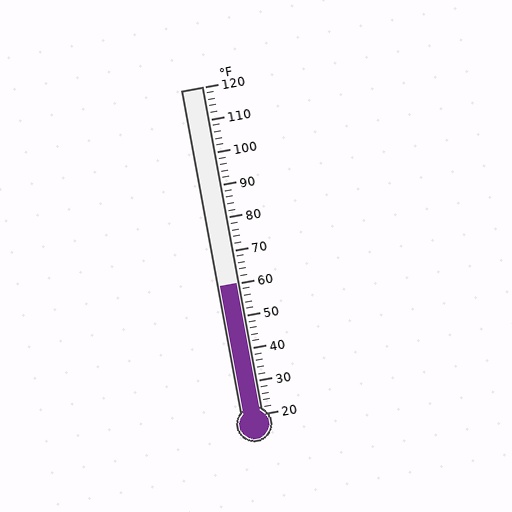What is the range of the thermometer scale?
The thermometer scale ranges from 20°F to 120°F.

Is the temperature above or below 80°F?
The temperature is below 80°F.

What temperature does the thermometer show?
The thermometer shows approximately 60°F.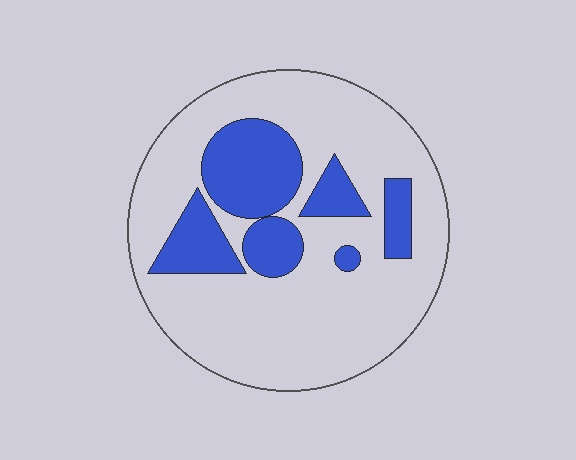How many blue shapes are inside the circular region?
6.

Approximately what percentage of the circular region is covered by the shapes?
Approximately 25%.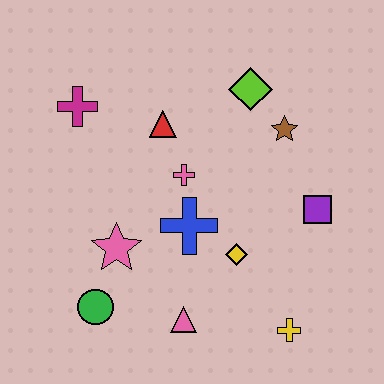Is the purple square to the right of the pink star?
Yes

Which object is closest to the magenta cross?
The red triangle is closest to the magenta cross.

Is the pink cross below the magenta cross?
Yes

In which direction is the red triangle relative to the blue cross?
The red triangle is above the blue cross.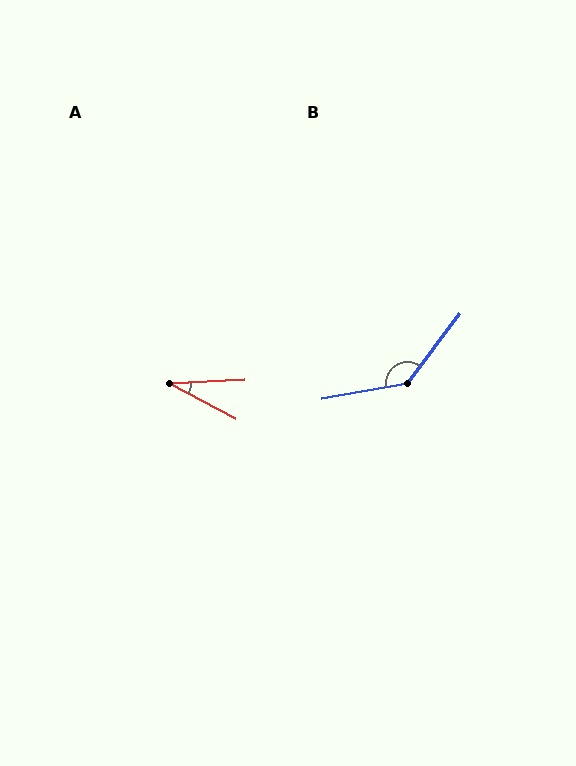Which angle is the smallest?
A, at approximately 30 degrees.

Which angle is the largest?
B, at approximately 138 degrees.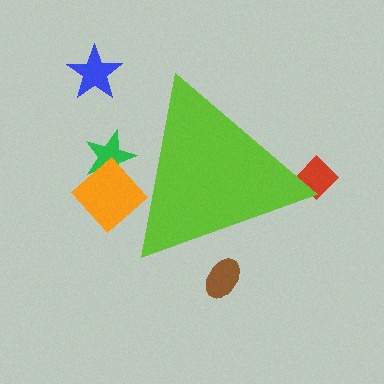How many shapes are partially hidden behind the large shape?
4 shapes are partially hidden.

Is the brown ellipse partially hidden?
Yes, the brown ellipse is partially hidden behind the lime triangle.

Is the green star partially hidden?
Yes, the green star is partially hidden behind the lime triangle.